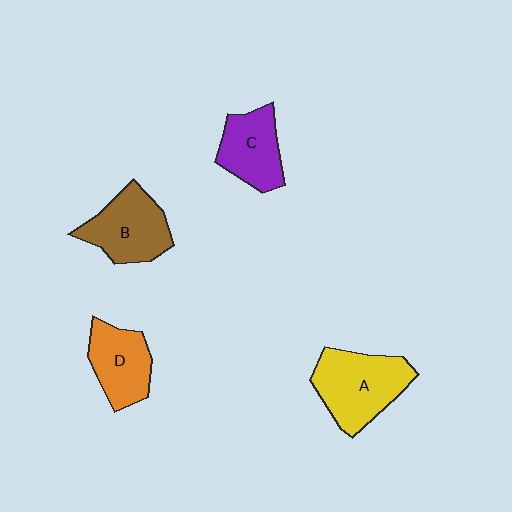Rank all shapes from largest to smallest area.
From largest to smallest: A (yellow), B (brown), D (orange), C (purple).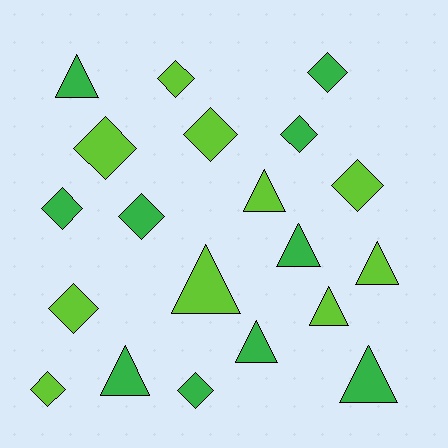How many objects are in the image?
There are 20 objects.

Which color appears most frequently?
Green, with 10 objects.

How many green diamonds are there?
There are 5 green diamonds.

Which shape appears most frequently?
Diamond, with 11 objects.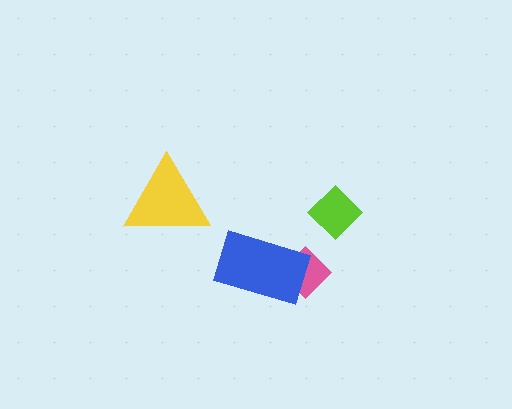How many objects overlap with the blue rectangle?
1 object overlaps with the blue rectangle.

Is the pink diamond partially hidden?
Yes, it is partially covered by another shape.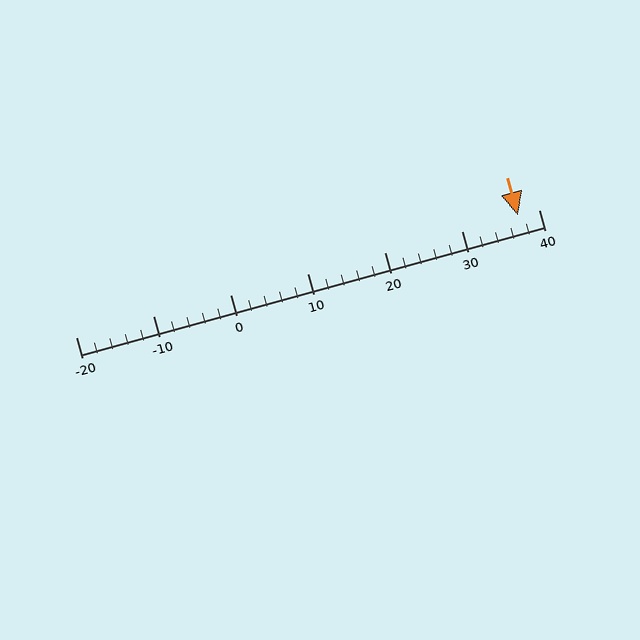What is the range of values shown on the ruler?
The ruler shows values from -20 to 40.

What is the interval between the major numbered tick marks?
The major tick marks are spaced 10 units apart.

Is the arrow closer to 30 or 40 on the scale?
The arrow is closer to 40.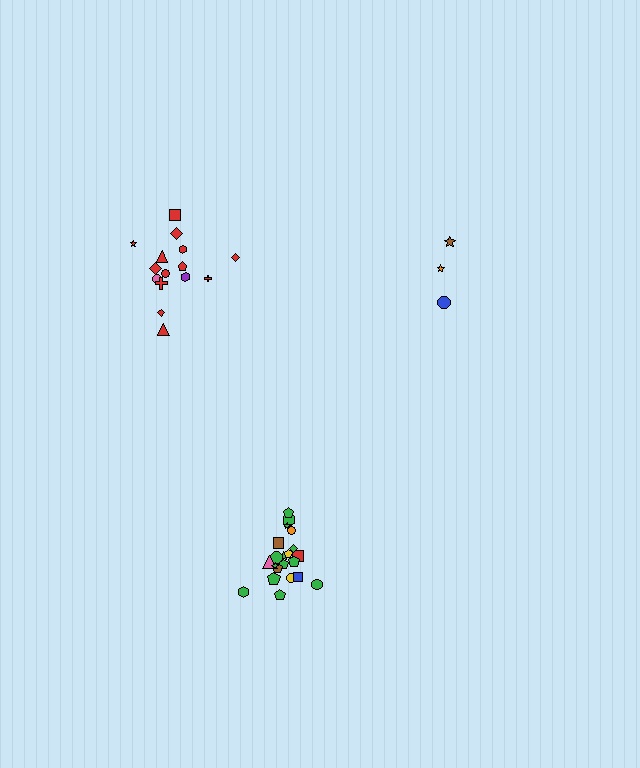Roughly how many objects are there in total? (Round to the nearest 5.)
Roughly 40 objects in total.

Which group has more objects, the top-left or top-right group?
The top-left group.